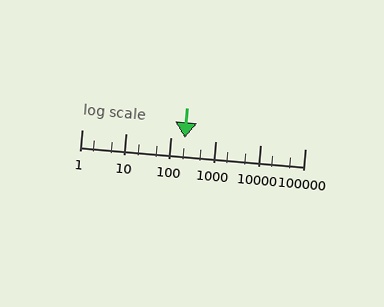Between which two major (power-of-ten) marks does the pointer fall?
The pointer is between 100 and 1000.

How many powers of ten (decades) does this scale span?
The scale spans 5 decades, from 1 to 100000.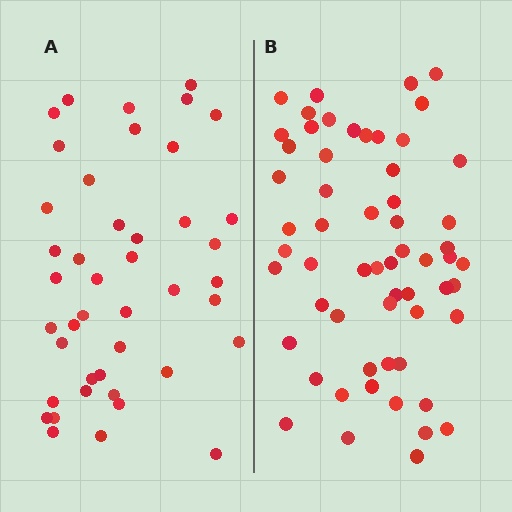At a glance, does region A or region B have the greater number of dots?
Region B (the right region) has more dots.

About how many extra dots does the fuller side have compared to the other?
Region B has approximately 15 more dots than region A.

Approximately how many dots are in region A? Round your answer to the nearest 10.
About 40 dots. (The exact count is 43, which rounds to 40.)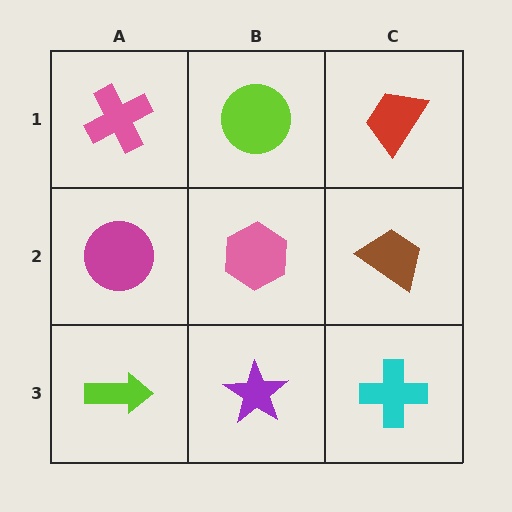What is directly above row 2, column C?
A red trapezoid.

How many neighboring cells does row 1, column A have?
2.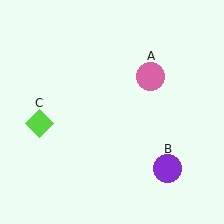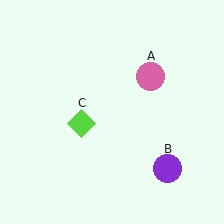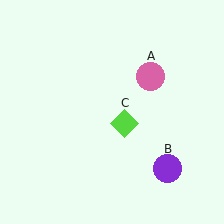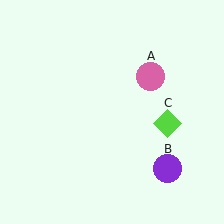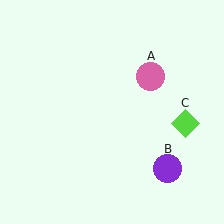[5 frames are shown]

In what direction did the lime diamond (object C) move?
The lime diamond (object C) moved right.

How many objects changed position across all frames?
1 object changed position: lime diamond (object C).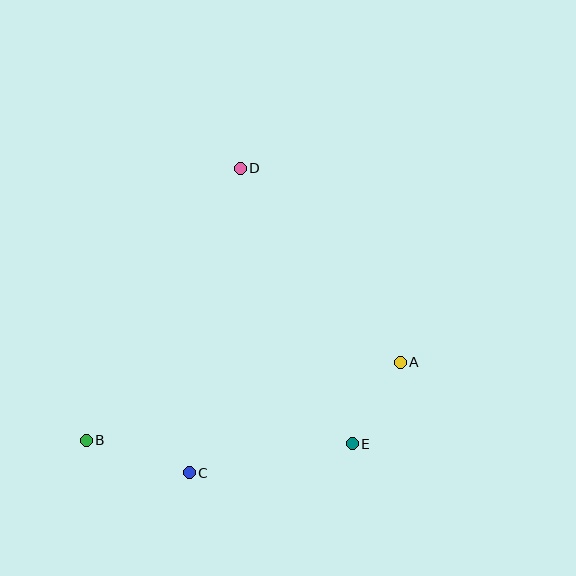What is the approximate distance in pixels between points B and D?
The distance between B and D is approximately 313 pixels.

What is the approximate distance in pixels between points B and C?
The distance between B and C is approximately 108 pixels.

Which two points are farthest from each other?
Points A and B are farthest from each other.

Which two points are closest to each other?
Points A and E are closest to each other.